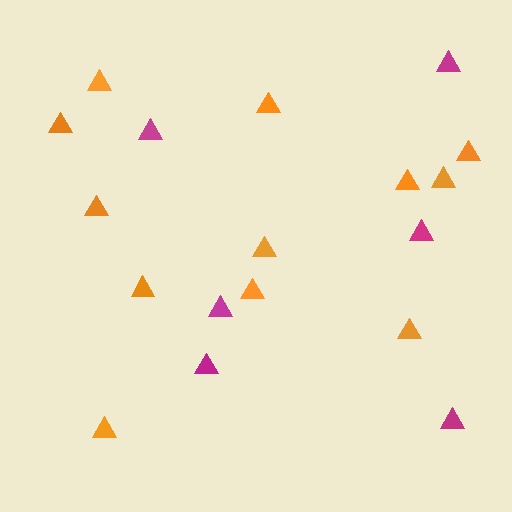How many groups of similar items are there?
There are 2 groups: one group of orange triangles (12) and one group of magenta triangles (6).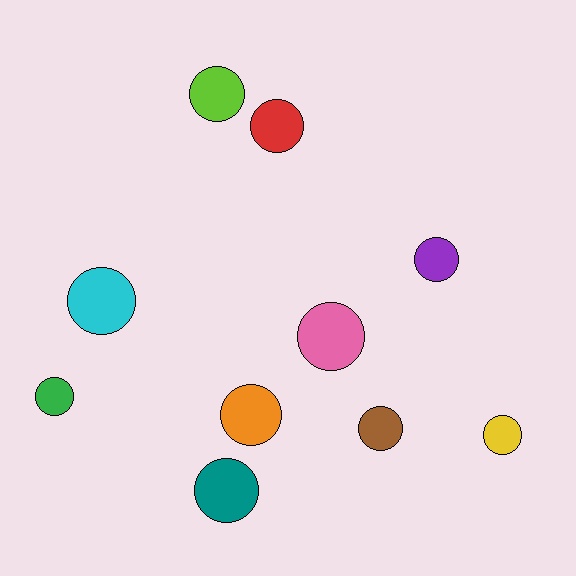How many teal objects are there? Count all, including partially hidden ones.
There is 1 teal object.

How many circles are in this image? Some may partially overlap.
There are 10 circles.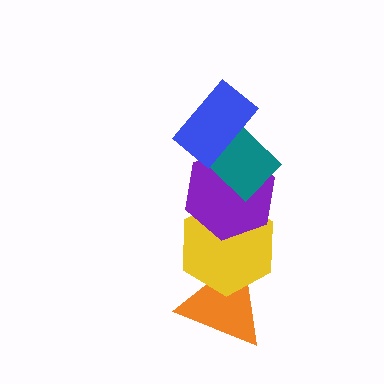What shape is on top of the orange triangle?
The yellow hexagon is on top of the orange triangle.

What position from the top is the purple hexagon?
The purple hexagon is 3rd from the top.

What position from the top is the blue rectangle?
The blue rectangle is 1st from the top.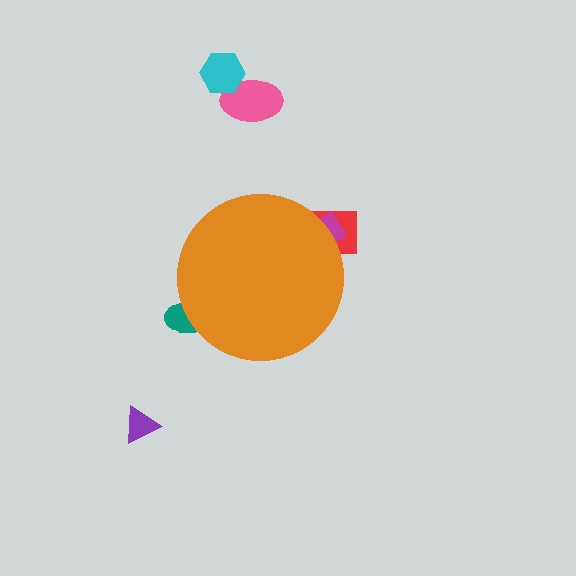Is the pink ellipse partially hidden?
No, the pink ellipse is fully visible.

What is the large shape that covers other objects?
An orange circle.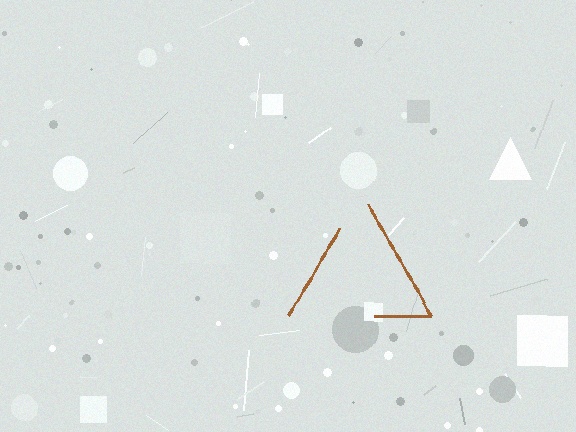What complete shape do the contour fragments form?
The contour fragments form a triangle.